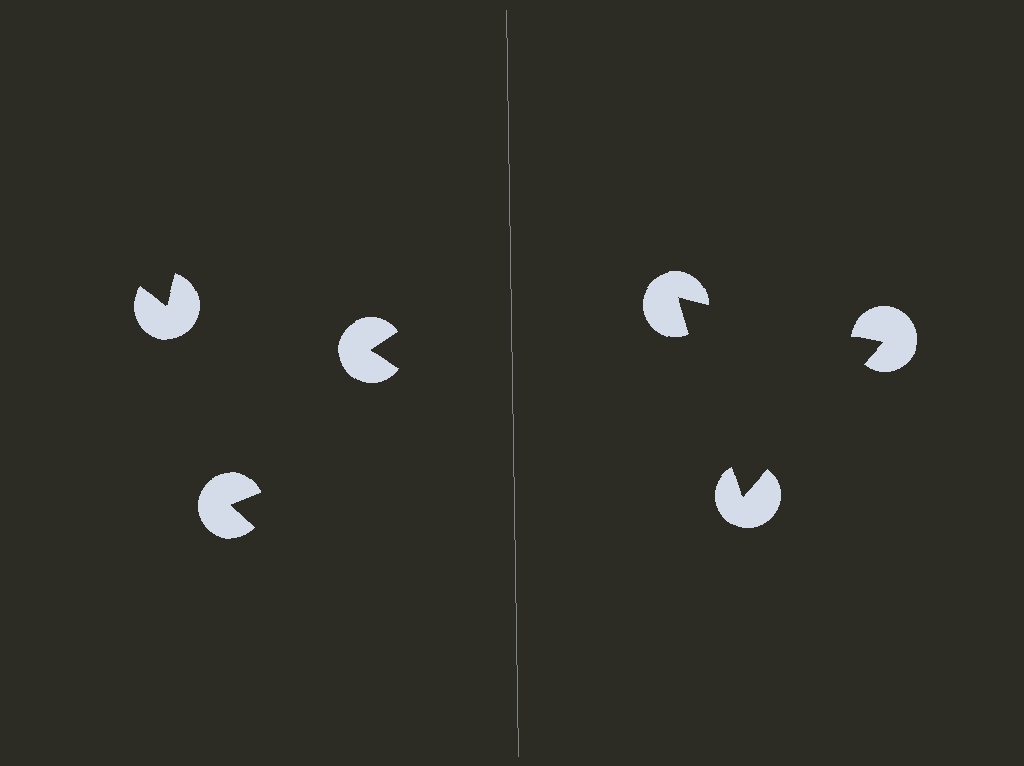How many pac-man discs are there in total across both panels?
6 — 3 on each side.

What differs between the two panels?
The pac-man discs are positioned identically on both sides; only the wedge orientations differ. On the right they align to a triangle; on the left they are misaligned.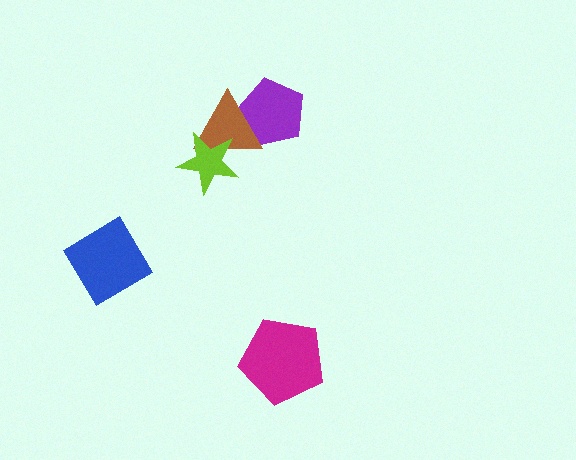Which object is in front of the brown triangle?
The lime star is in front of the brown triangle.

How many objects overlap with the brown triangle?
2 objects overlap with the brown triangle.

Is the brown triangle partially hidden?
Yes, it is partially covered by another shape.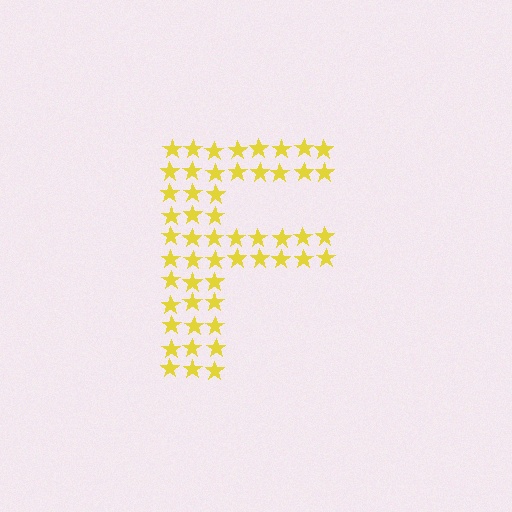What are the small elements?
The small elements are stars.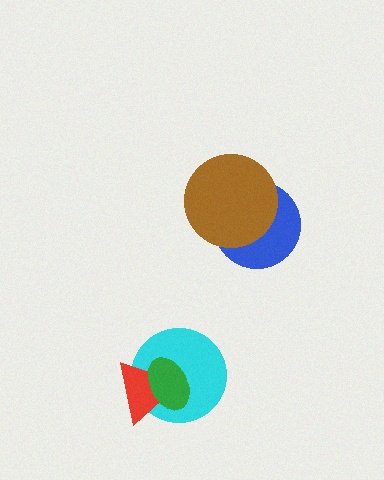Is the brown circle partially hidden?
No, no other shape covers it.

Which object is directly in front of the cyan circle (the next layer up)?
The red triangle is directly in front of the cyan circle.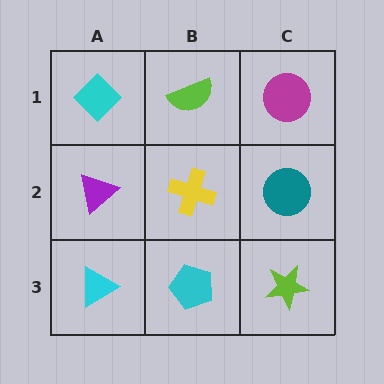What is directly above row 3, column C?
A teal circle.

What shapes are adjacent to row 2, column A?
A cyan diamond (row 1, column A), a cyan triangle (row 3, column A), a yellow cross (row 2, column B).